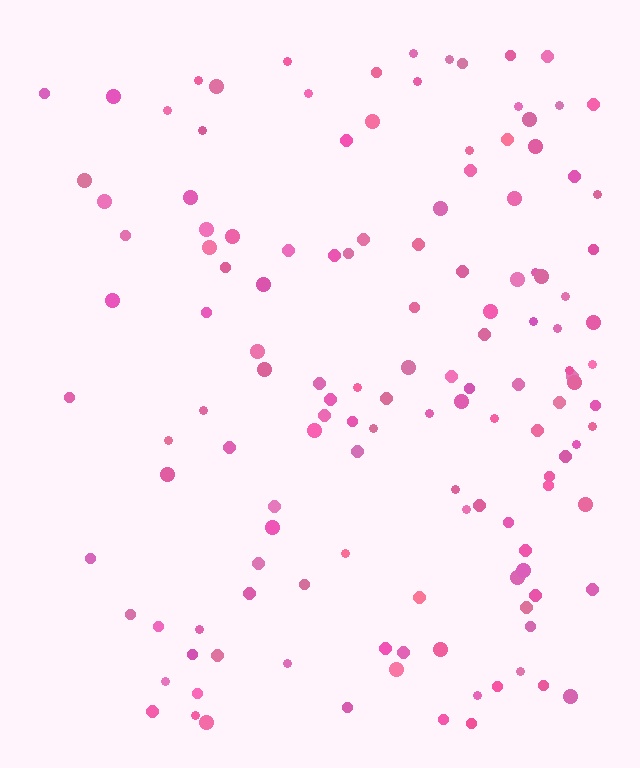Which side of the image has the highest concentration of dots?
The right.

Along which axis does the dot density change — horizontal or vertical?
Horizontal.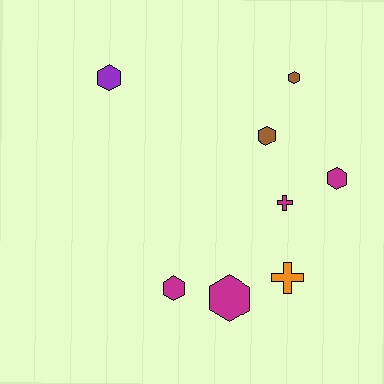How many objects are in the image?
There are 8 objects.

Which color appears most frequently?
Magenta, with 4 objects.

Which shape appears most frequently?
Hexagon, with 6 objects.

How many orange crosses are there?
There is 1 orange cross.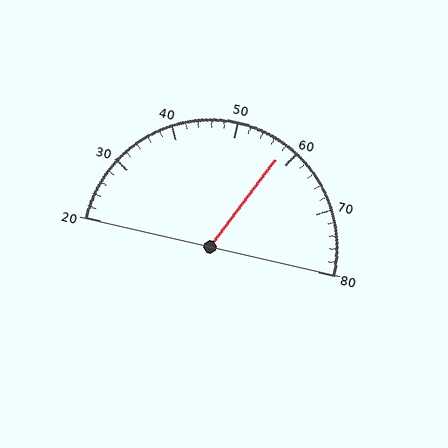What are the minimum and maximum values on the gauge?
The gauge ranges from 20 to 80.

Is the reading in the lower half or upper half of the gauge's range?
The reading is in the upper half of the range (20 to 80).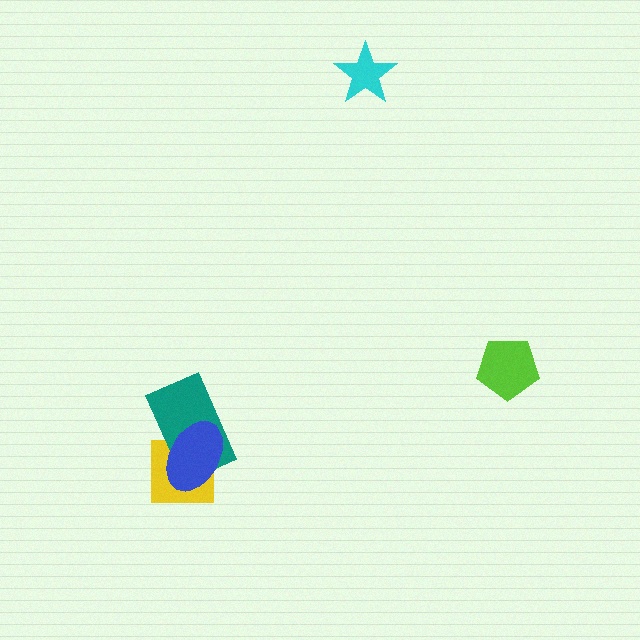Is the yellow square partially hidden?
Yes, it is partially covered by another shape.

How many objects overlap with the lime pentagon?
0 objects overlap with the lime pentagon.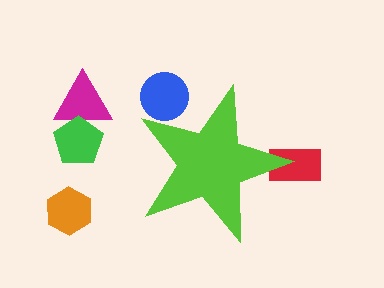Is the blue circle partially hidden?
Yes, the blue circle is partially hidden behind the lime star.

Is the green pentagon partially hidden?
No, the green pentagon is fully visible.